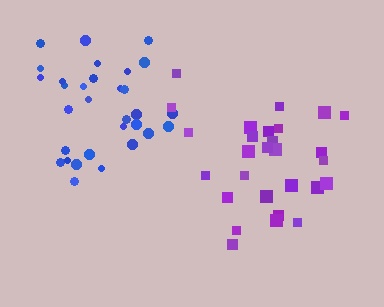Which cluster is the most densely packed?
Purple.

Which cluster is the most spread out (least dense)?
Blue.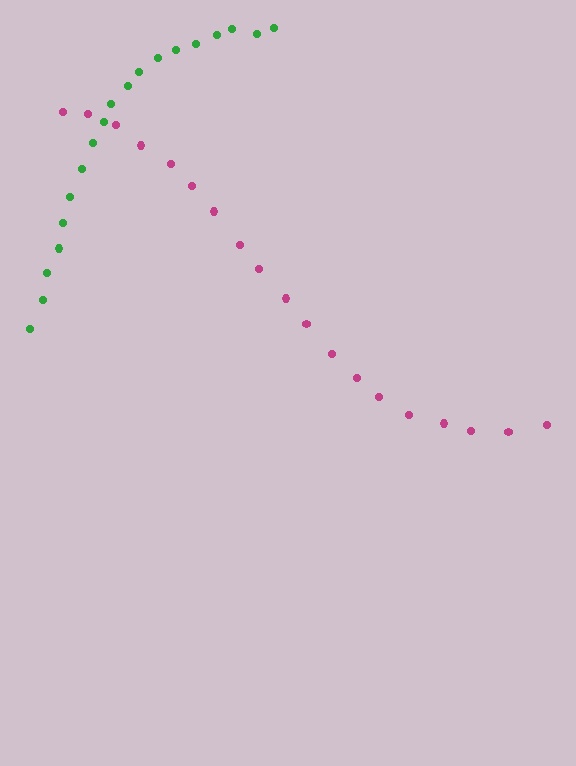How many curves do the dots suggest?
There are 2 distinct paths.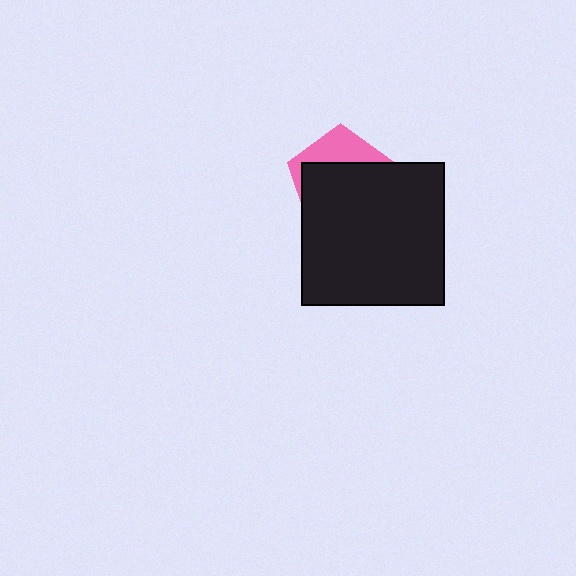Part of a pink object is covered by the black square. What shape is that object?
It is a pentagon.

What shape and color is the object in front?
The object in front is a black square.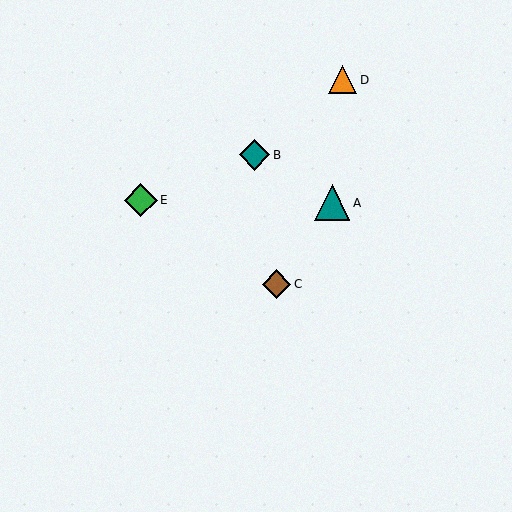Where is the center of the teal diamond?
The center of the teal diamond is at (255, 155).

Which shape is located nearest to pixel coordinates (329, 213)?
The teal triangle (labeled A) at (332, 203) is nearest to that location.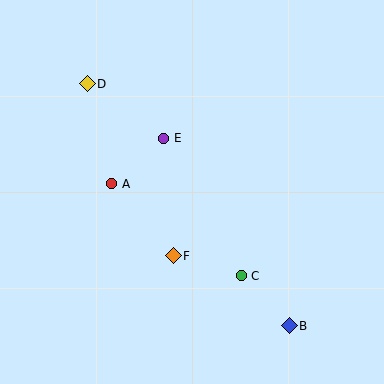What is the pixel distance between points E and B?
The distance between E and B is 226 pixels.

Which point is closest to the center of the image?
Point E at (164, 138) is closest to the center.